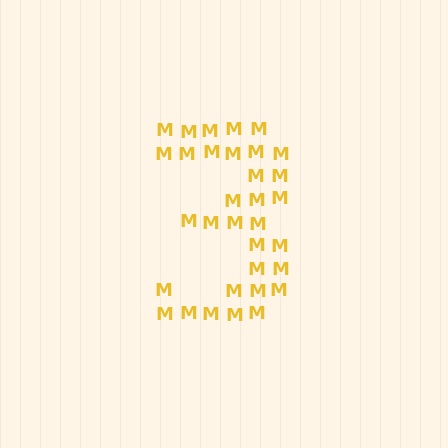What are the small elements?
The small elements are letter M's.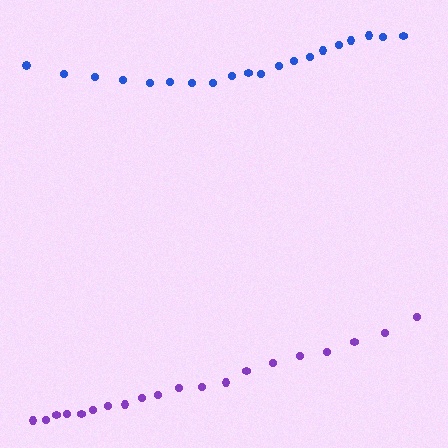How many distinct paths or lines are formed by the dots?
There are 2 distinct paths.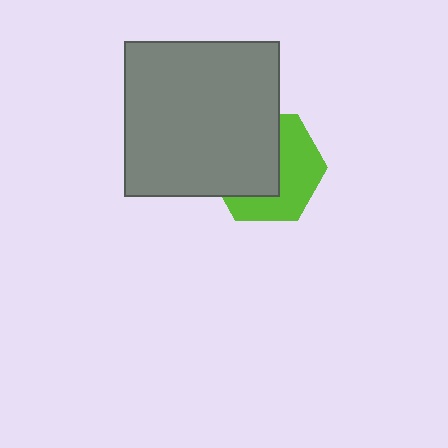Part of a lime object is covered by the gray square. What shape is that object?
It is a hexagon.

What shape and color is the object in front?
The object in front is a gray square.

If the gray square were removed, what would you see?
You would see the complete lime hexagon.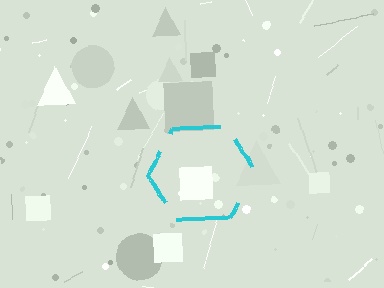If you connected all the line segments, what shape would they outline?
They would outline a hexagon.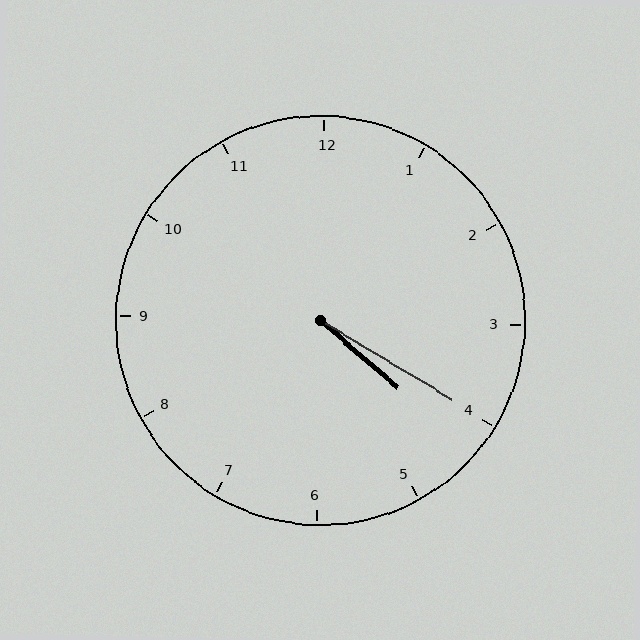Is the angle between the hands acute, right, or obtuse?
It is acute.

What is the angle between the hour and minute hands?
Approximately 10 degrees.